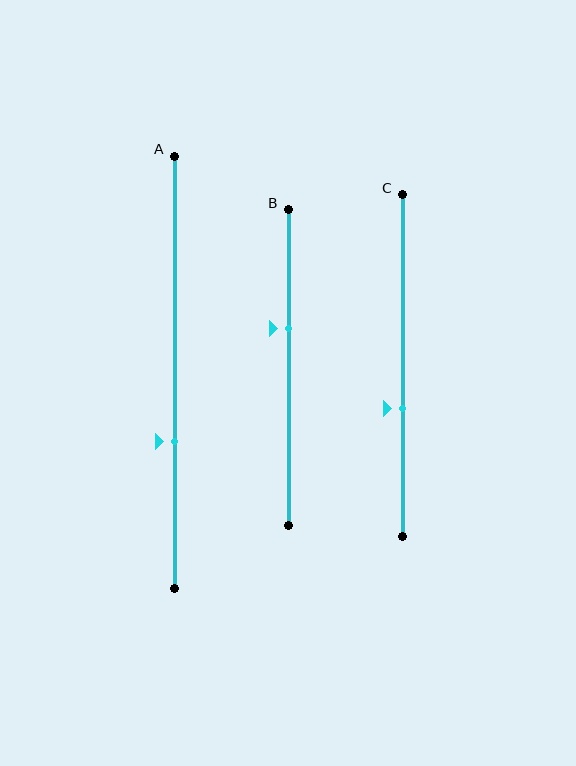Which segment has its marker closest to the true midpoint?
Segment C has its marker closest to the true midpoint.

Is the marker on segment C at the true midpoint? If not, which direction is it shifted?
No, the marker on segment C is shifted downward by about 12% of the segment length.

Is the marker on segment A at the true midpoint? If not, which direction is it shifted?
No, the marker on segment A is shifted downward by about 16% of the segment length.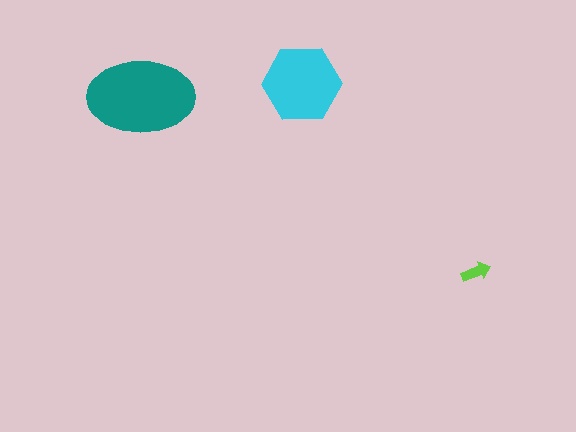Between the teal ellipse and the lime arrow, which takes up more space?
The teal ellipse.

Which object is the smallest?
The lime arrow.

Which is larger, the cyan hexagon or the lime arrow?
The cyan hexagon.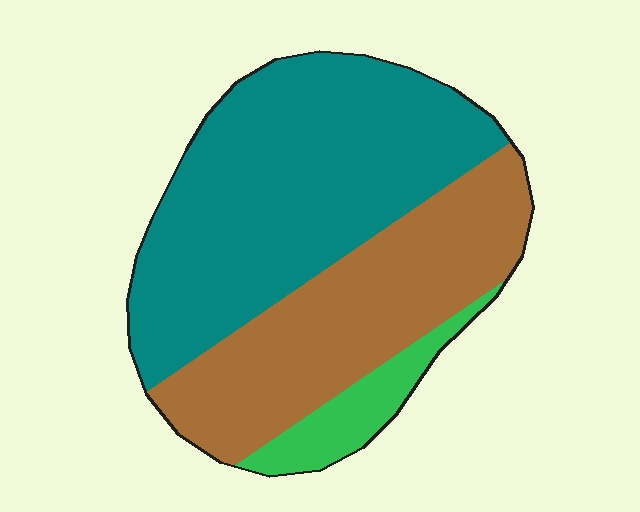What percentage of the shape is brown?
Brown covers around 35% of the shape.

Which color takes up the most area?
Teal, at roughly 55%.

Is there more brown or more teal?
Teal.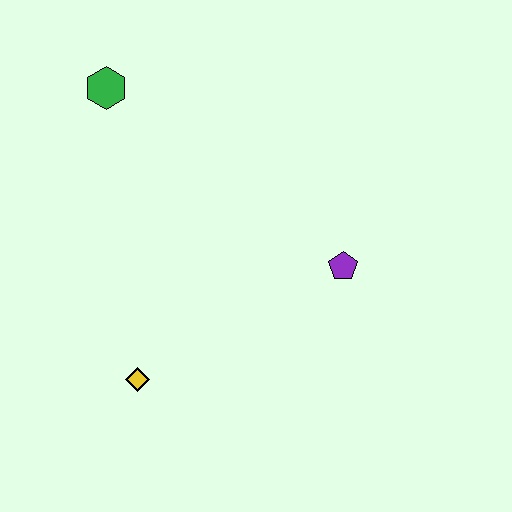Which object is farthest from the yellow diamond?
The green hexagon is farthest from the yellow diamond.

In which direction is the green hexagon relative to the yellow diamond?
The green hexagon is above the yellow diamond.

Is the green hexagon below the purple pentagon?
No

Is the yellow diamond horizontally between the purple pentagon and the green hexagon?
Yes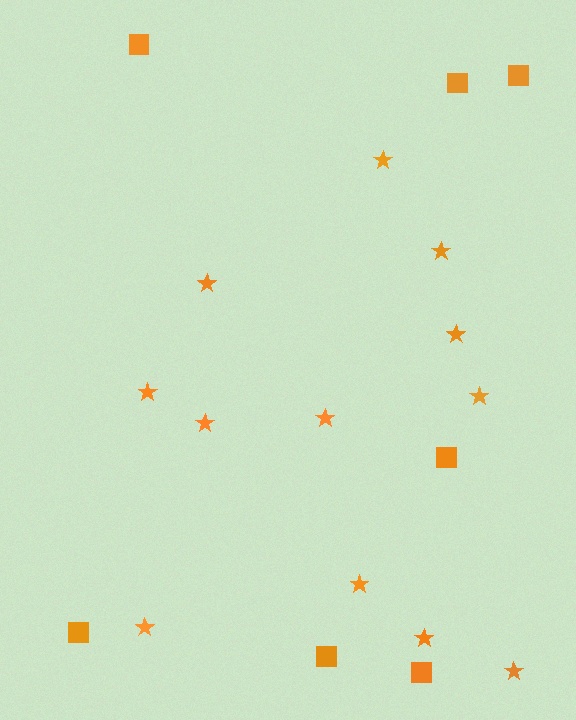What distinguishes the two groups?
There are 2 groups: one group of squares (7) and one group of stars (12).